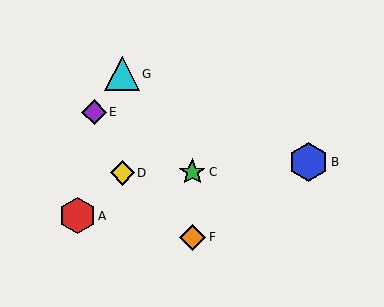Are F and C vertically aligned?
Yes, both are at x≈192.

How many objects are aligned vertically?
2 objects (C, F) are aligned vertically.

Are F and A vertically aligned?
No, F is at x≈192 and A is at x≈77.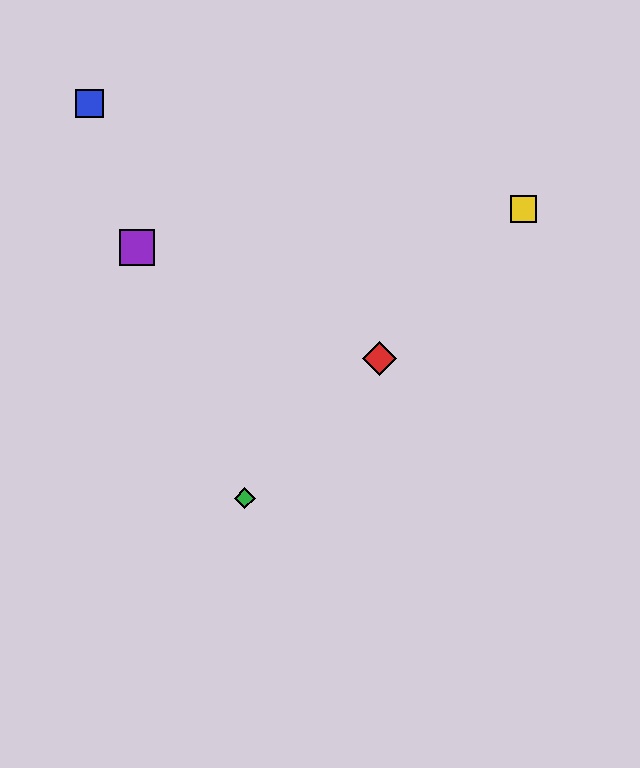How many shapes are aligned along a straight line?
3 shapes (the red diamond, the green diamond, the yellow square) are aligned along a straight line.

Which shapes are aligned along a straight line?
The red diamond, the green diamond, the yellow square are aligned along a straight line.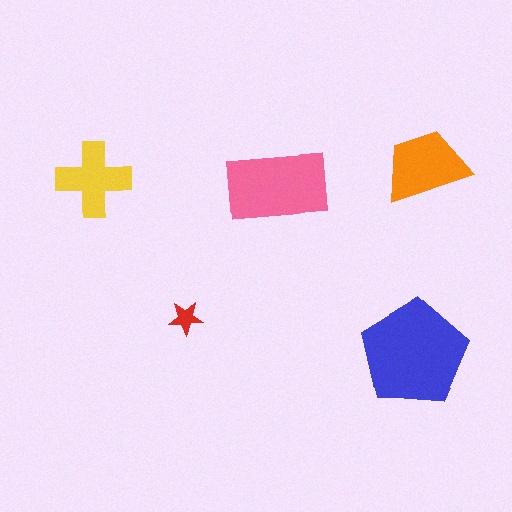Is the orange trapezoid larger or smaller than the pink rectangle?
Smaller.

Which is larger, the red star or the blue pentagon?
The blue pentagon.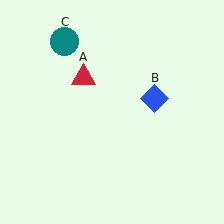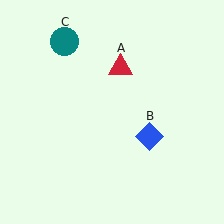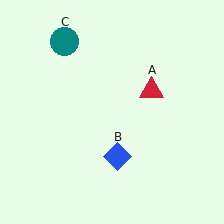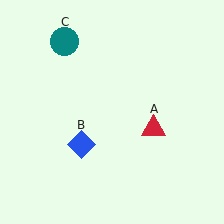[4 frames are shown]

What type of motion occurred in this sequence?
The red triangle (object A), blue diamond (object B) rotated clockwise around the center of the scene.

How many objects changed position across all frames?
2 objects changed position: red triangle (object A), blue diamond (object B).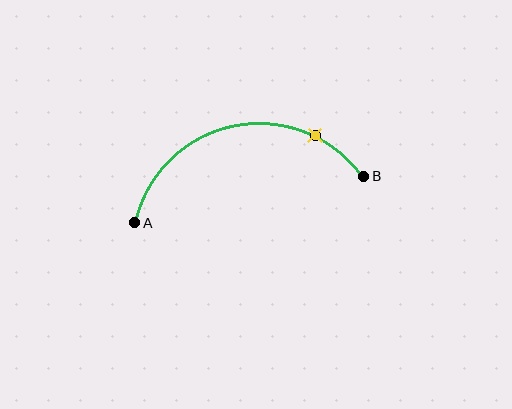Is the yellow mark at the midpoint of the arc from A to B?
No. The yellow mark lies on the arc but is closer to endpoint B. The arc midpoint would be at the point on the curve equidistant along the arc from both A and B.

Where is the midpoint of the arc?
The arc midpoint is the point on the curve farthest from the straight line joining A and B. It sits above that line.